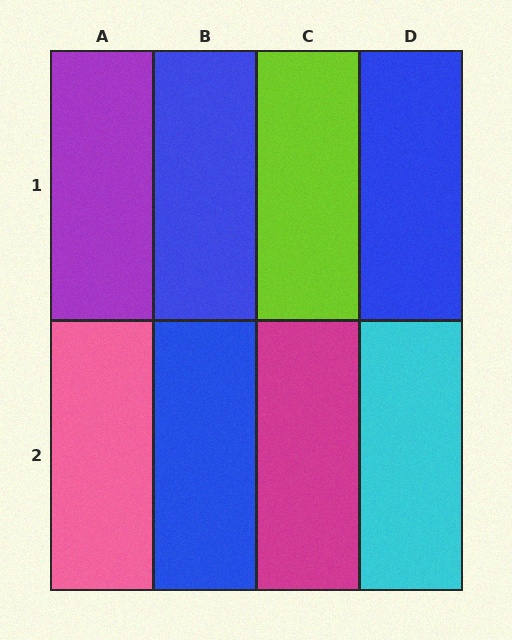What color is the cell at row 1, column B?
Blue.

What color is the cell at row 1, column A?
Purple.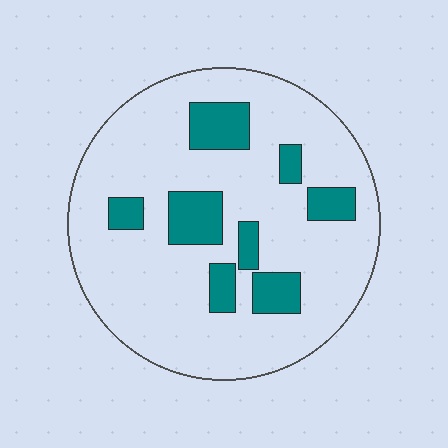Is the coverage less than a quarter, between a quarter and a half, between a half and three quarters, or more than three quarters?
Less than a quarter.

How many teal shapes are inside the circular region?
8.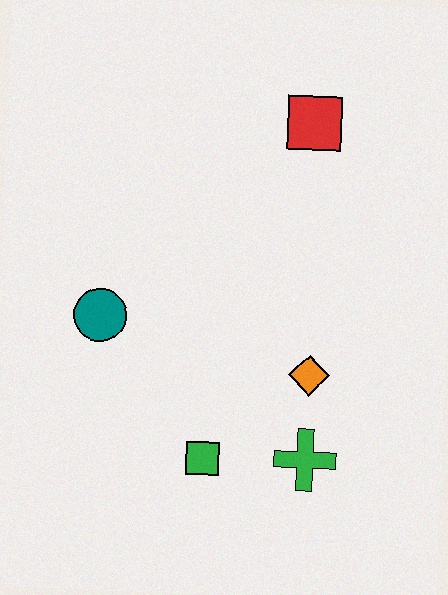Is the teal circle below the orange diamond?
No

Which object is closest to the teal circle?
The green square is closest to the teal circle.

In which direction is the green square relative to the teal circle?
The green square is below the teal circle.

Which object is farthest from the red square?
The green square is farthest from the red square.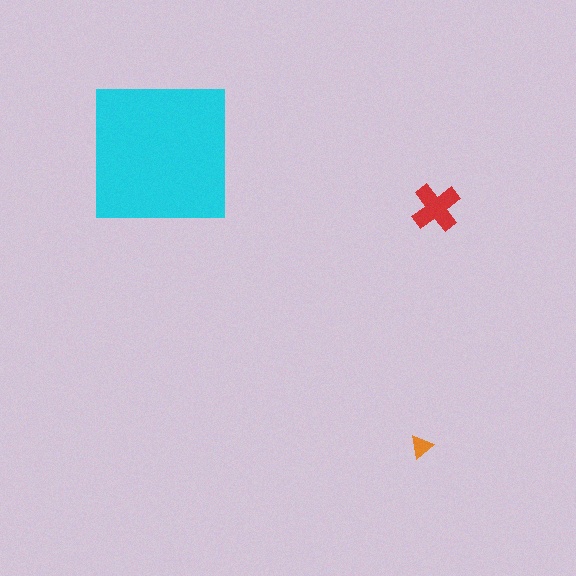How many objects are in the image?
There are 3 objects in the image.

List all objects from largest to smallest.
The cyan square, the red cross, the orange triangle.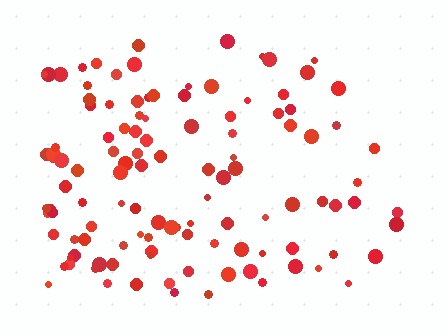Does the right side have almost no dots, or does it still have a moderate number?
Still a moderate number, just noticeably fewer than the left.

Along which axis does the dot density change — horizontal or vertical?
Horizontal.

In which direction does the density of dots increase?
From right to left, with the left side densest.